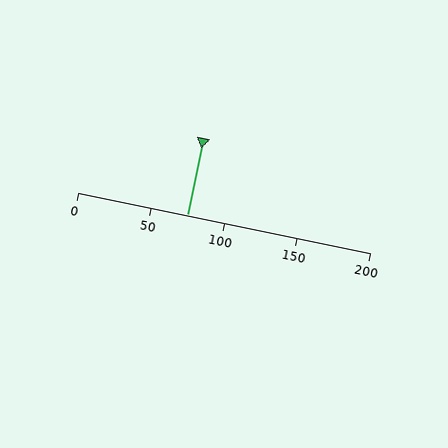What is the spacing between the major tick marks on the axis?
The major ticks are spaced 50 apart.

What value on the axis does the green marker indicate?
The marker indicates approximately 75.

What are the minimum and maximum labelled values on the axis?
The axis runs from 0 to 200.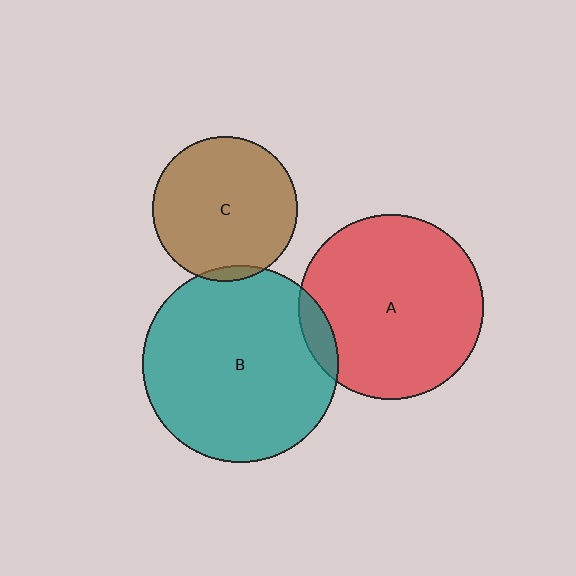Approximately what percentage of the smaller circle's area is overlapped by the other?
Approximately 10%.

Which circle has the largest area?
Circle B (teal).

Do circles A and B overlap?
Yes.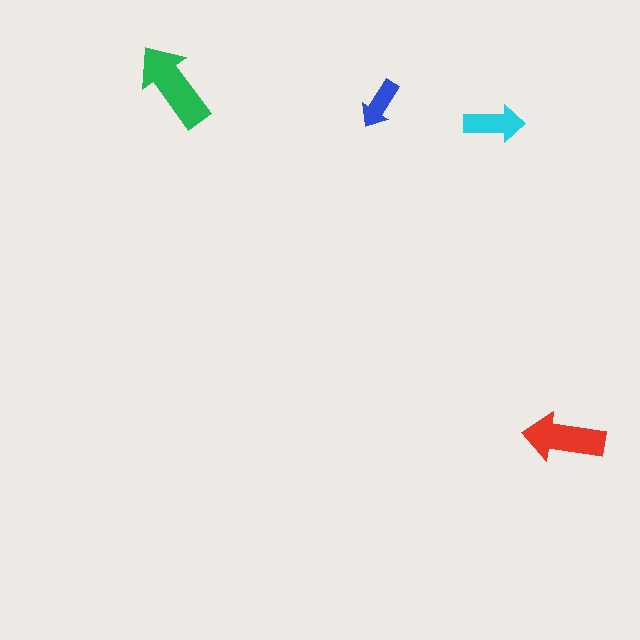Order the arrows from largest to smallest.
the green one, the red one, the cyan one, the blue one.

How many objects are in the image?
There are 4 objects in the image.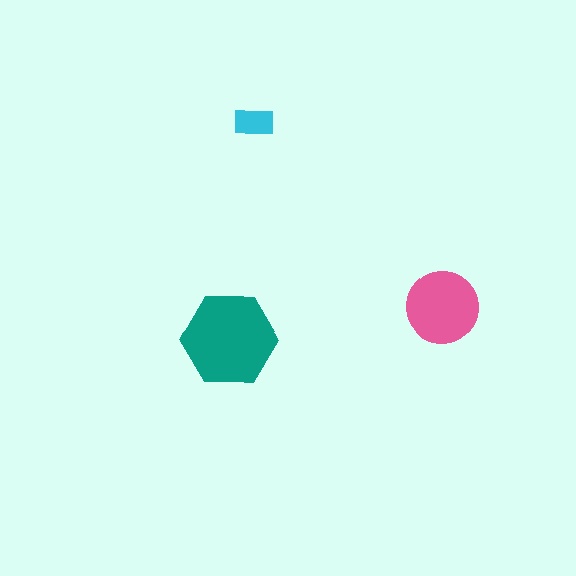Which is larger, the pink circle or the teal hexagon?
The teal hexagon.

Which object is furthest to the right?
The pink circle is rightmost.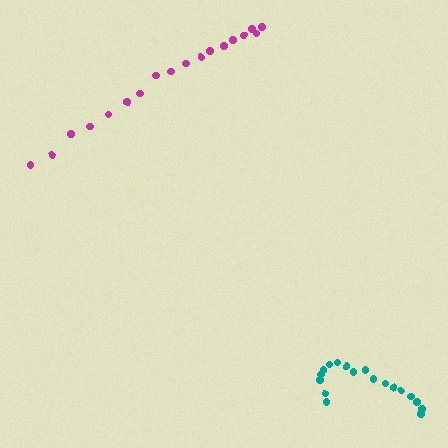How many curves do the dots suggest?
There are 2 distinct paths.